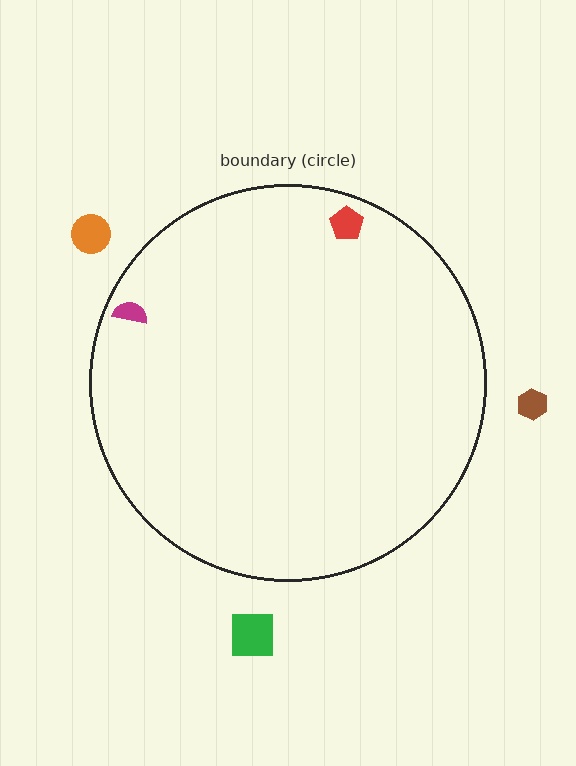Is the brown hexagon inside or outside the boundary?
Outside.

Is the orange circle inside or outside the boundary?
Outside.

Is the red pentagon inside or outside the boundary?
Inside.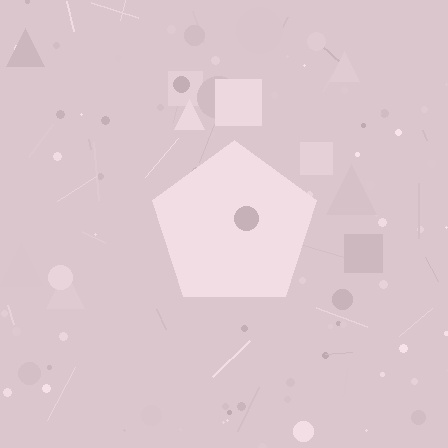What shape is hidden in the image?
A pentagon is hidden in the image.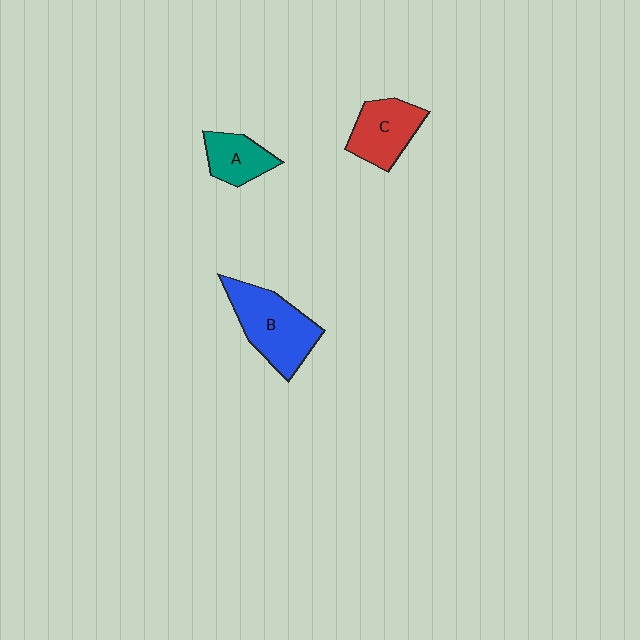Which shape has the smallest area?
Shape A (teal).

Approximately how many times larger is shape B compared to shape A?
Approximately 1.8 times.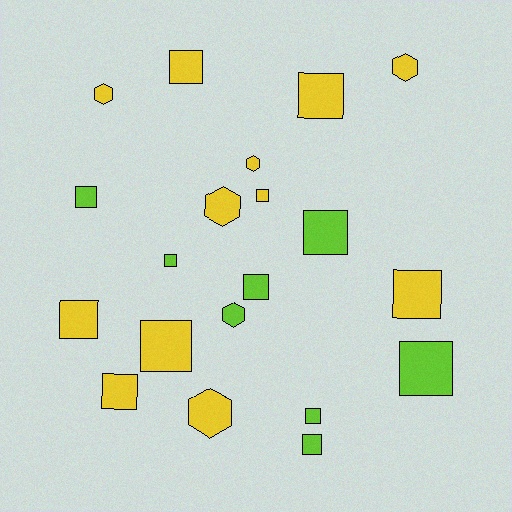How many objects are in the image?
There are 20 objects.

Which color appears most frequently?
Yellow, with 12 objects.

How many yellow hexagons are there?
There are 5 yellow hexagons.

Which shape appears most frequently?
Square, with 14 objects.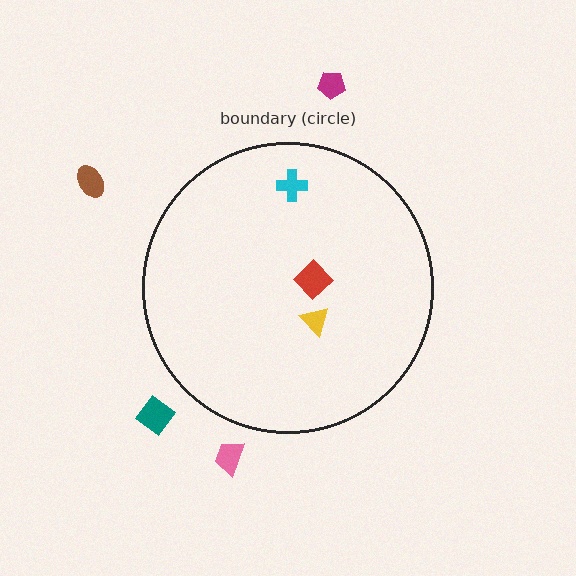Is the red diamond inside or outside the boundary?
Inside.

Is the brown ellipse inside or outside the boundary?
Outside.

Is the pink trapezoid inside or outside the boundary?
Outside.